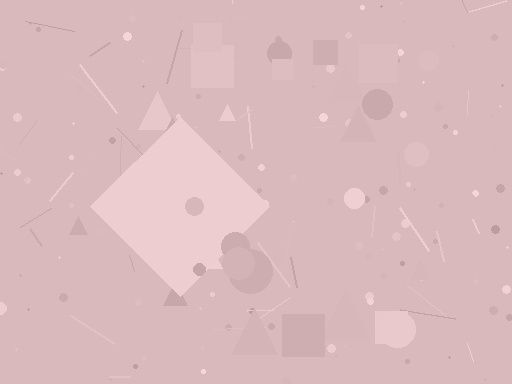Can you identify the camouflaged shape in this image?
The camouflaged shape is a diamond.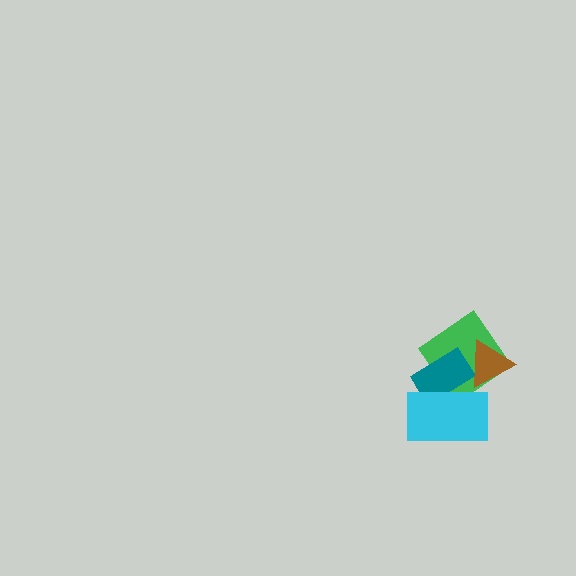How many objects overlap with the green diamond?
3 objects overlap with the green diamond.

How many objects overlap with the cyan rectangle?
2 objects overlap with the cyan rectangle.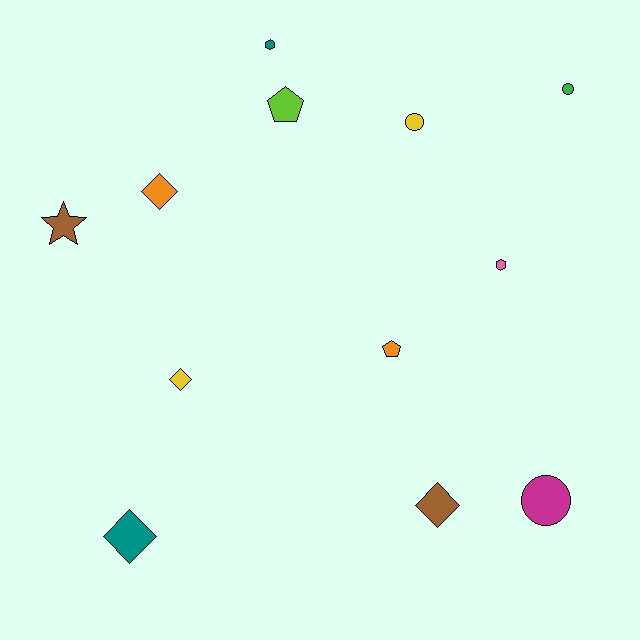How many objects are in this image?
There are 12 objects.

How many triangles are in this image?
There are no triangles.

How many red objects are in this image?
There are no red objects.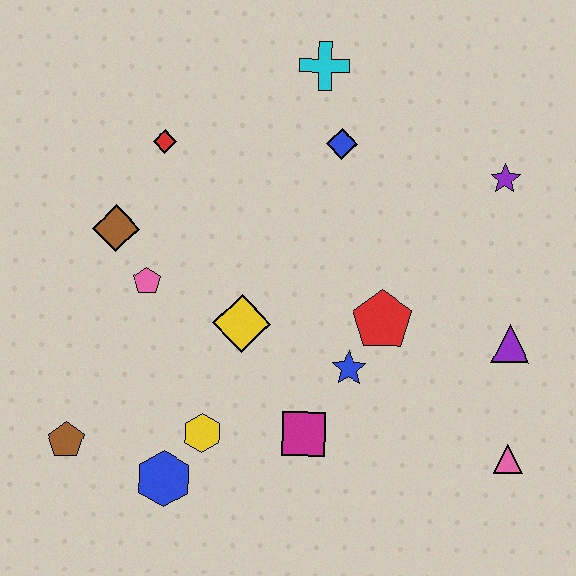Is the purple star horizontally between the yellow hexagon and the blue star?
No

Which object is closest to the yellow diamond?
The pink pentagon is closest to the yellow diamond.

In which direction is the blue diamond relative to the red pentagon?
The blue diamond is above the red pentagon.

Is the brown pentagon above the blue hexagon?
Yes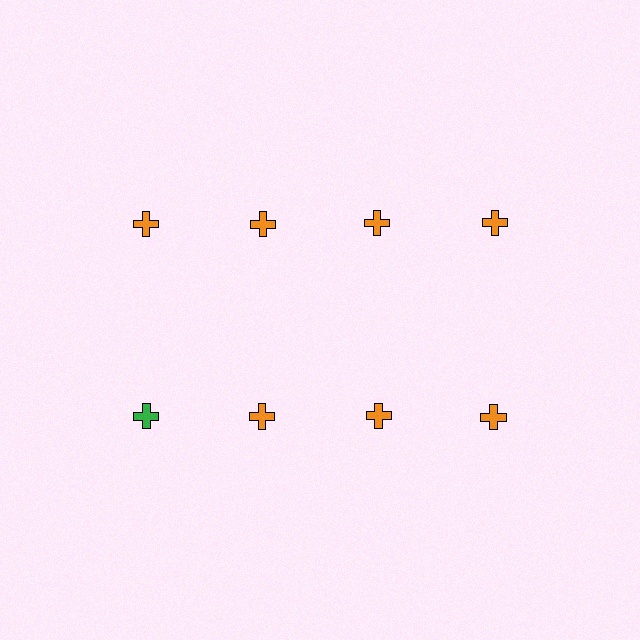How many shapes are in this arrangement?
There are 8 shapes arranged in a grid pattern.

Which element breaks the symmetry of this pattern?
The green cross in the second row, leftmost column breaks the symmetry. All other shapes are orange crosses.